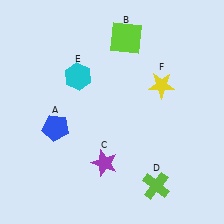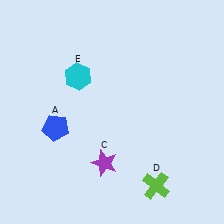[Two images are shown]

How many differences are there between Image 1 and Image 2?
There are 2 differences between the two images.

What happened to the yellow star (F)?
The yellow star (F) was removed in Image 2. It was in the top-right area of Image 1.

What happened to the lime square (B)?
The lime square (B) was removed in Image 2. It was in the top-right area of Image 1.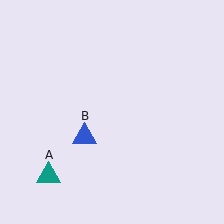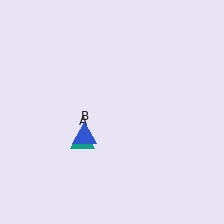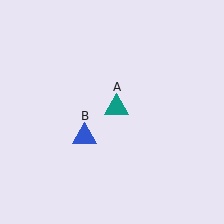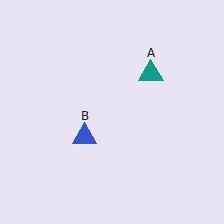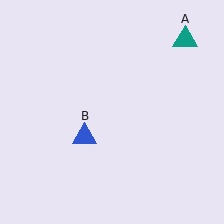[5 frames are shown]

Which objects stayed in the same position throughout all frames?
Blue triangle (object B) remained stationary.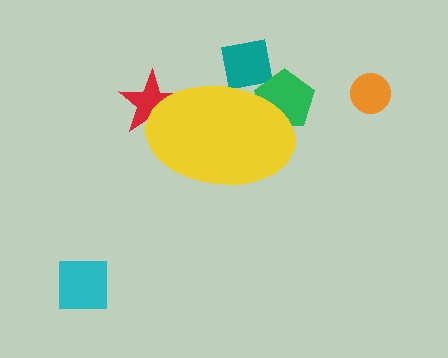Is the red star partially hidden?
Yes, the red star is partially hidden behind the yellow ellipse.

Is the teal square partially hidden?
Yes, the teal square is partially hidden behind the yellow ellipse.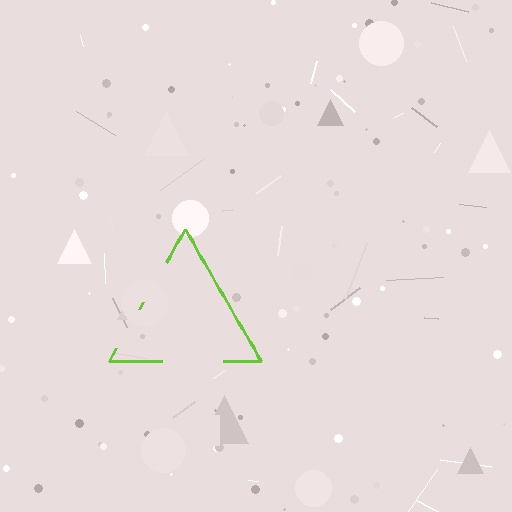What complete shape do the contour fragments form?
The contour fragments form a triangle.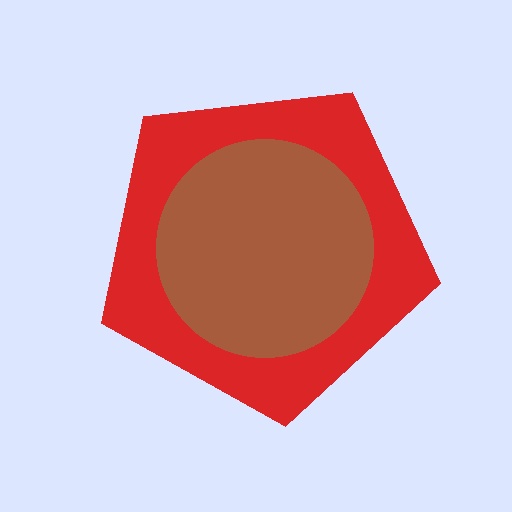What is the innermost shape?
The brown circle.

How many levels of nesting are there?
2.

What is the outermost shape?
The red pentagon.